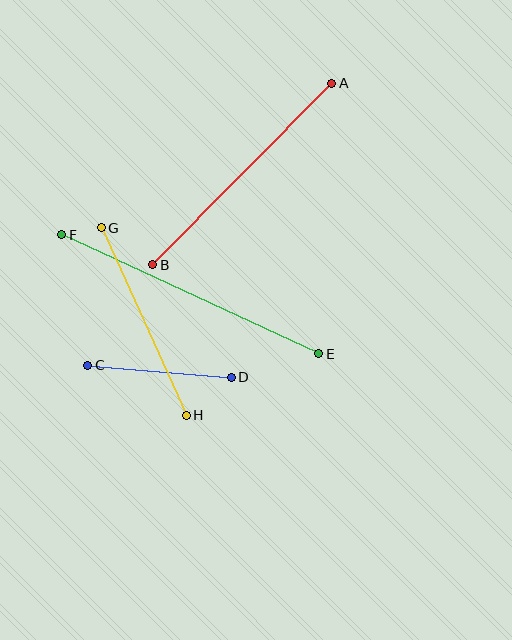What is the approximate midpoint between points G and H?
The midpoint is at approximately (144, 322) pixels.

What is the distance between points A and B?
The distance is approximately 255 pixels.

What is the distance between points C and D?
The distance is approximately 144 pixels.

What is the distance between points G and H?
The distance is approximately 206 pixels.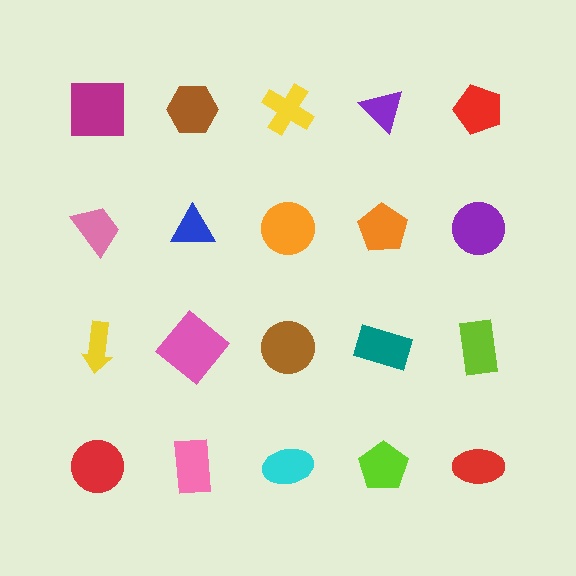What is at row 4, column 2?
A pink rectangle.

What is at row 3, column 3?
A brown circle.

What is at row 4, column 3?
A cyan ellipse.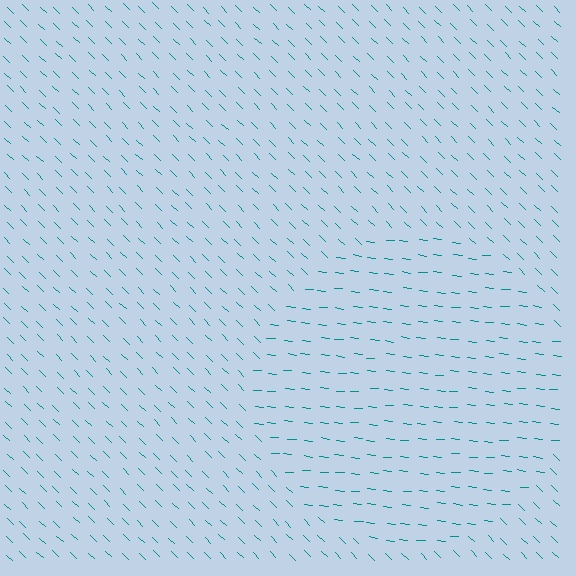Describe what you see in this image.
The image is filled with small teal line segments. A circle region in the image has lines oriented differently from the surrounding lines, creating a visible texture boundary.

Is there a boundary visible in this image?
Yes, there is a texture boundary formed by a change in line orientation.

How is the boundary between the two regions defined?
The boundary is defined purely by a change in line orientation (approximately 39 degrees difference). All lines are the same color and thickness.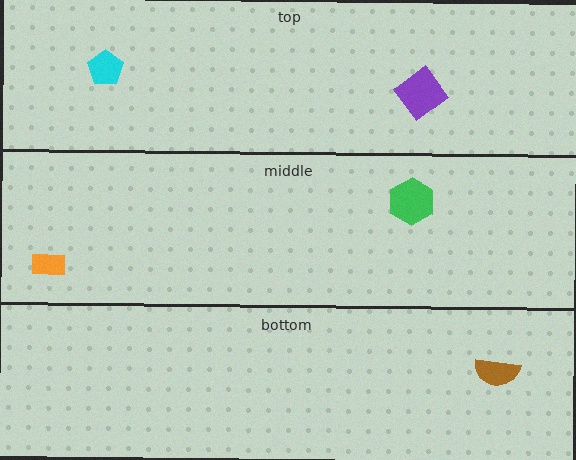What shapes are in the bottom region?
The brown semicircle.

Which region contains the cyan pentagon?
The top region.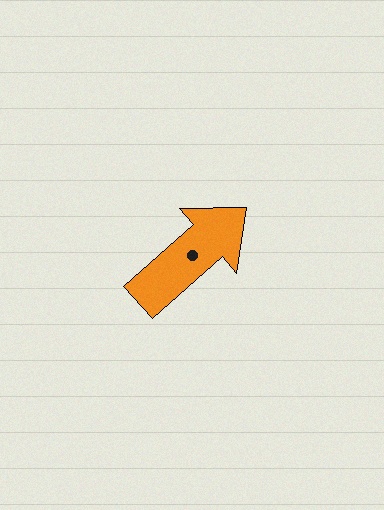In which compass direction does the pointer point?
Northeast.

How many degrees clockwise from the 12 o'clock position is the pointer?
Approximately 49 degrees.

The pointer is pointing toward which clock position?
Roughly 2 o'clock.